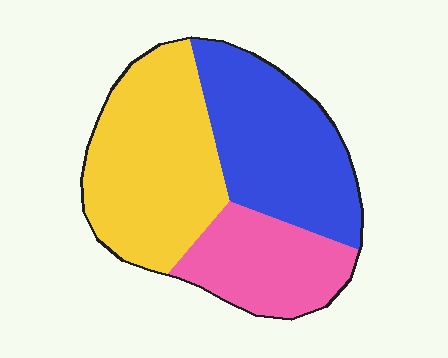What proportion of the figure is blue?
Blue takes up between a third and a half of the figure.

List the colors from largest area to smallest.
From largest to smallest: yellow, blue, pink.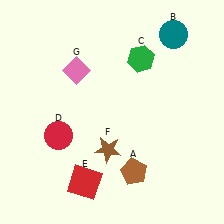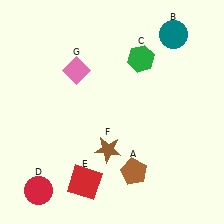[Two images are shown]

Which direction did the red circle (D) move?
The red circle (D) moved down.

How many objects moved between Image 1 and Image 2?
1 object moved between the two images.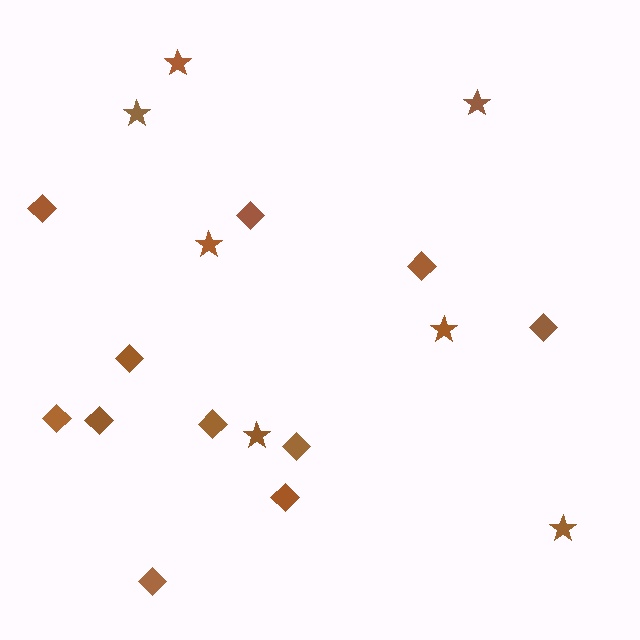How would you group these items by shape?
There are 2 groups: one group of stars (7) and one group of diamonds (11).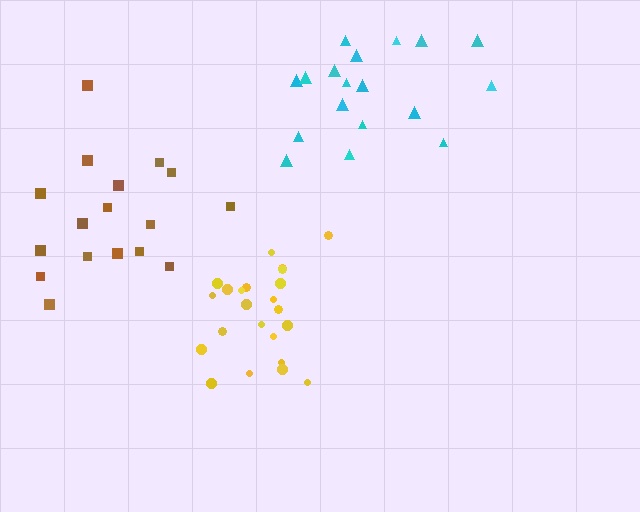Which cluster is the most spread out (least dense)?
Brown.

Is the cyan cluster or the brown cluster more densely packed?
Cyan.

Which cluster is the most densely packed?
Yellow.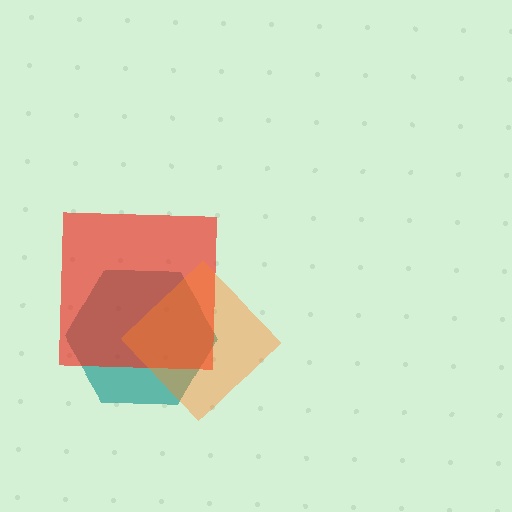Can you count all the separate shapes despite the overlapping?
Yes, there are 3 separate shapes.